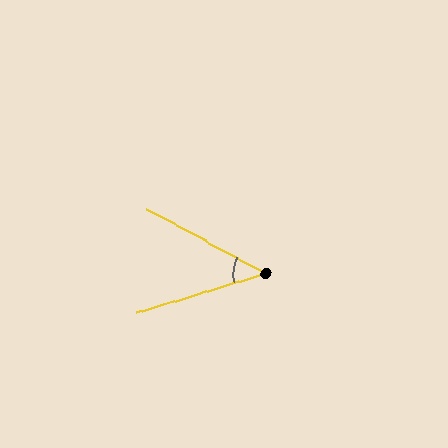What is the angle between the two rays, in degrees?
Approximately 45 degrees.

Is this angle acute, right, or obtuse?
It is acute.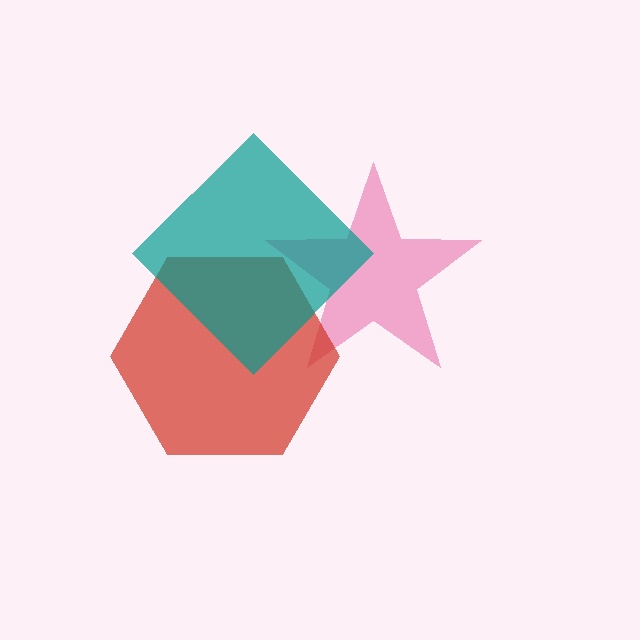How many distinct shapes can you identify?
There are 3 distinct shapes: a pink star, a red hexagon, a teal diamond.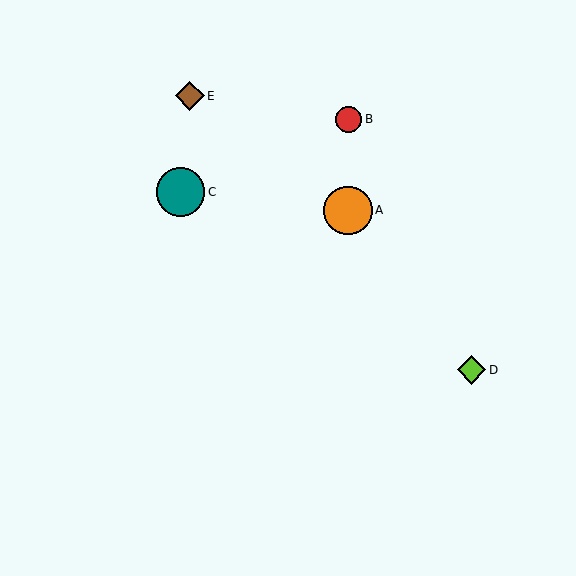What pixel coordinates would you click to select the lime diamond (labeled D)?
Click at (472, 370) to select the lime diamond D.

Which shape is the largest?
The teal circle (labeled C) is the largest.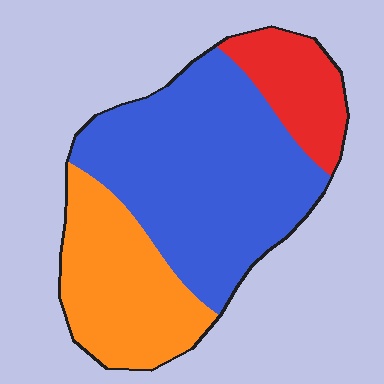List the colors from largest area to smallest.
From largest to smallest: blue, orange, red.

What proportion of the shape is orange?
Orange covers about 30% of the shape.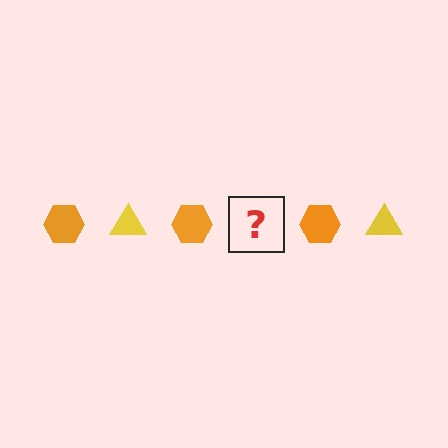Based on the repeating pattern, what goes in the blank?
The blank should be a yellow triangle.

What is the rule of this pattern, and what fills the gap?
The rule is that the pattern alternates between orange hexagon and yellow triangle. The gap should be filled with a yellow triangle.